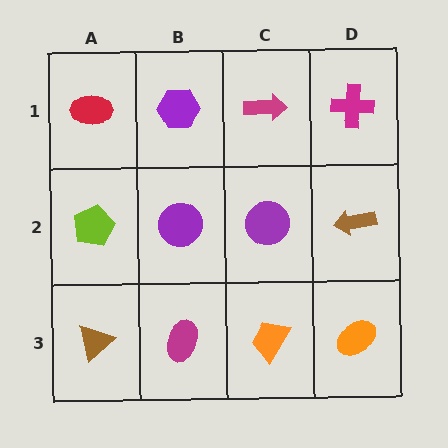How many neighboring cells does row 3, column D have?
2.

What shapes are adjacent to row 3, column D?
A brown arrow (row 2, column D), an orange trapezoid (row 3, column C).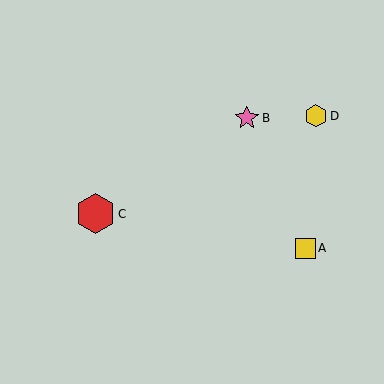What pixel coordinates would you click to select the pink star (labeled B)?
Click at (247, 118) to select the pink star B.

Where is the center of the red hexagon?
The center of the red hexagon is at (96, 214).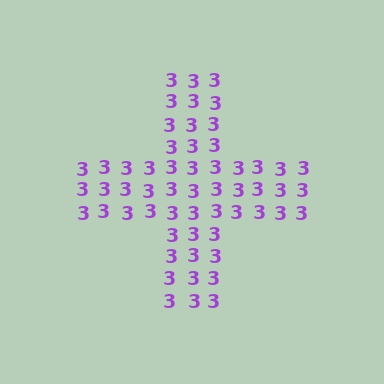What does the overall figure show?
The overall figure shows a cross.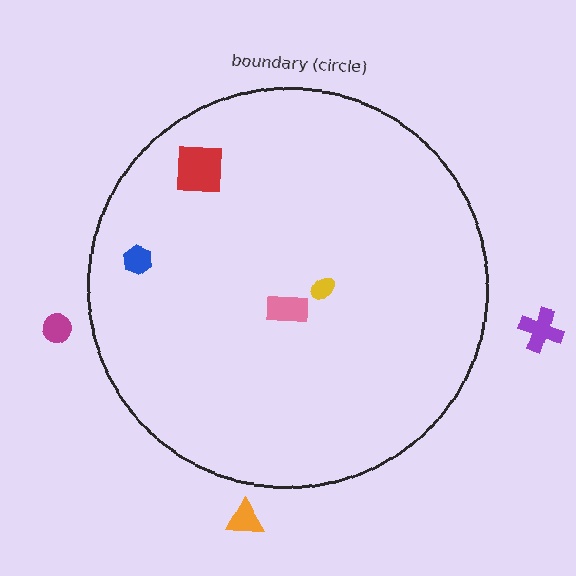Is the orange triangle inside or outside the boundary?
Outside.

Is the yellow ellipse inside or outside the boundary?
Inside.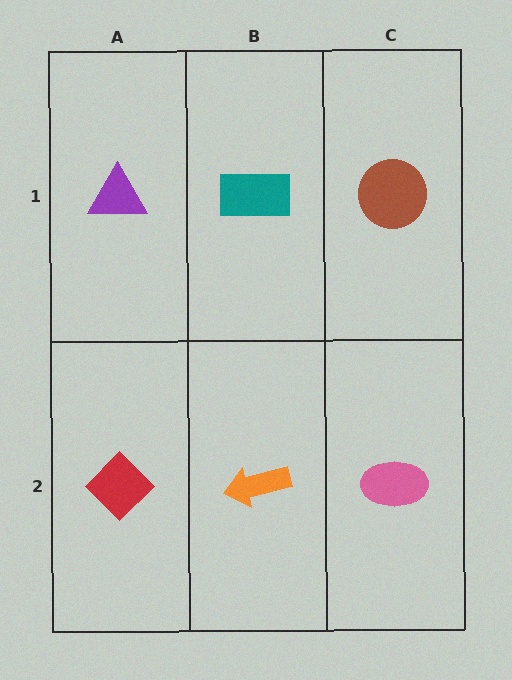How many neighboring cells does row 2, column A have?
2.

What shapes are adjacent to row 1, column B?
An orange arrow (row 2, column B), a purple triangle (row 1, column A), a brown circle (row 1, column C).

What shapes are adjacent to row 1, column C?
A pink ellipse (row 2, column C), a teal rectangle (row 1, column B).